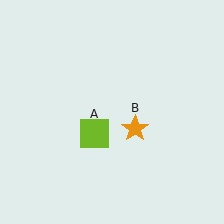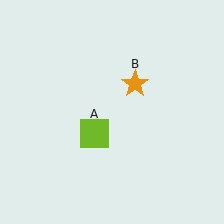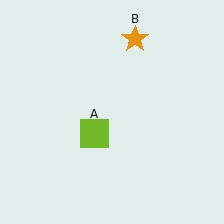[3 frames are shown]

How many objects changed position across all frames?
1 object changed position: orange star (object B).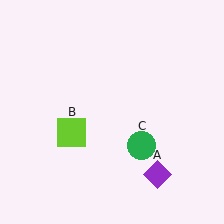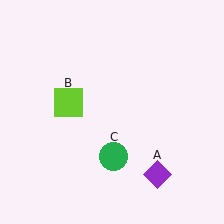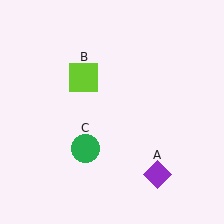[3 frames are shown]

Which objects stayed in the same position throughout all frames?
Purple diamond (object A) remained stationary.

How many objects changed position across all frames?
2 objects changed position: lime square (object B), green circle (object C).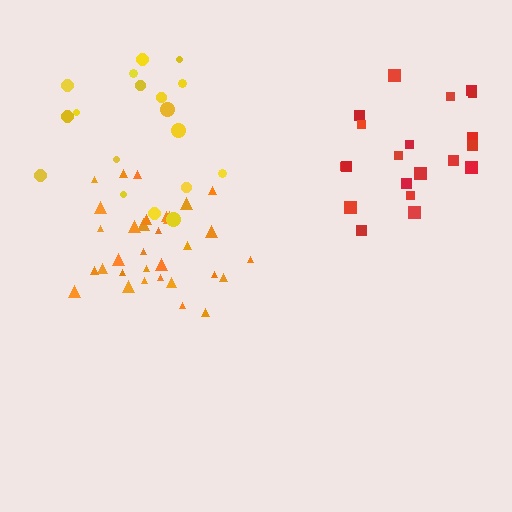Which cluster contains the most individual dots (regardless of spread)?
Orange (32).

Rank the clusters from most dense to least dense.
orange, red, yellow.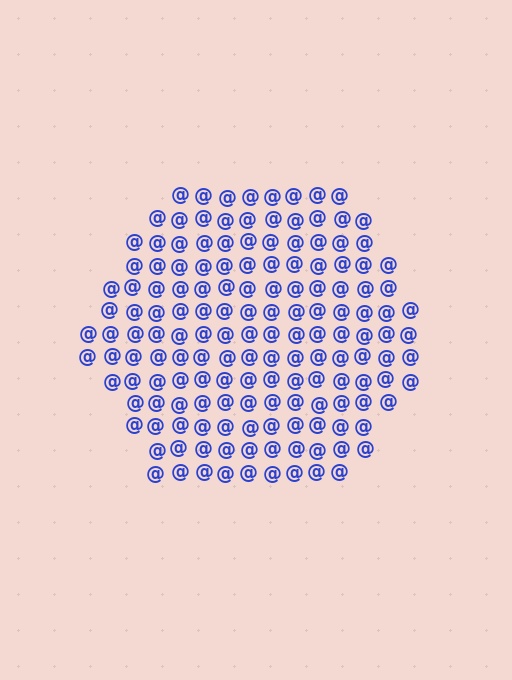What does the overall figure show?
The overall figure shows a hexagon.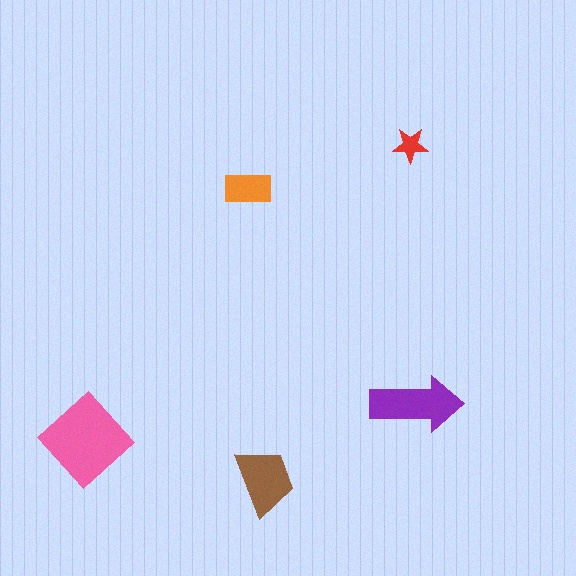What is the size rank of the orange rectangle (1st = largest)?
4th.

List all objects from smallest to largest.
The red star, the orange rectangle, the brown trapezoid, the purple arrow, the pink diamond.